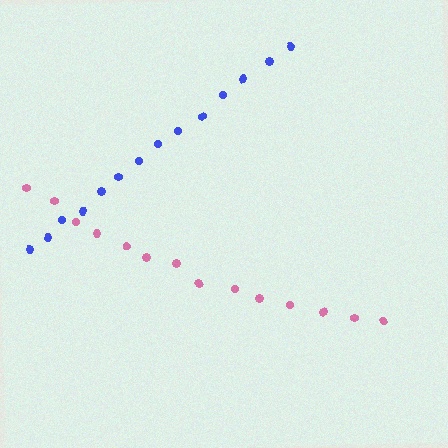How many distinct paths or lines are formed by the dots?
There are 2 distinct paths.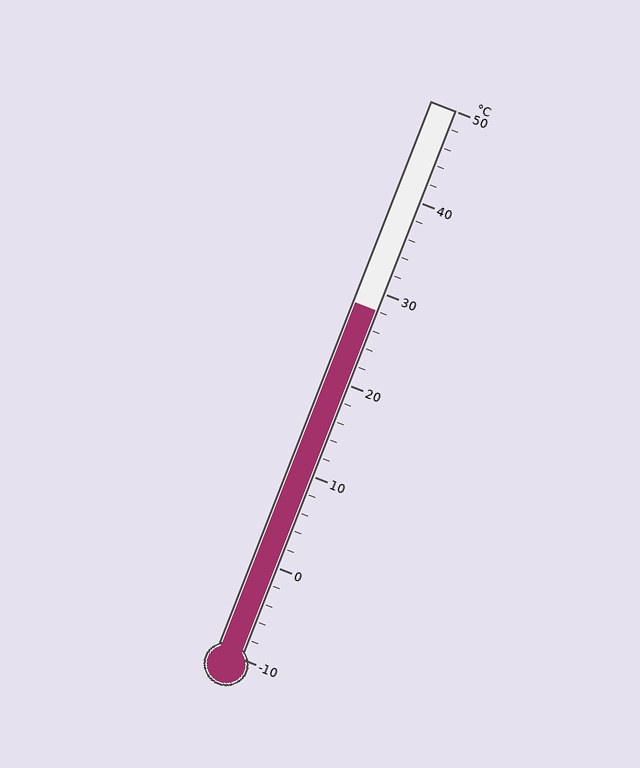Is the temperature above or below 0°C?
The temperature is above 0°C.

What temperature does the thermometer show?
The thermometer shows approximately 28°C.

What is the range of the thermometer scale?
The thermometer scale ranges from -10°C to 50°C.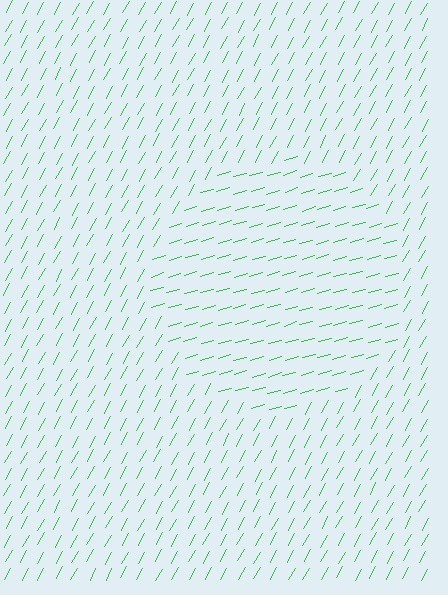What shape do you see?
I see a circle.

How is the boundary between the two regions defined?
The boundary is defined purely by a change in line orientation (approximately 45 degrees difference). All lines are the same color and thickness.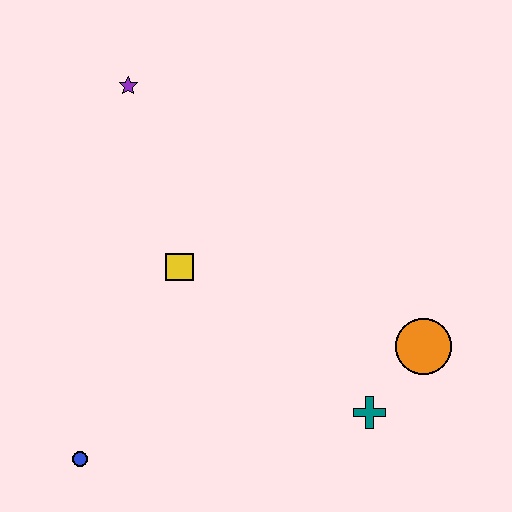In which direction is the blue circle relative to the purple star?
The blue circle is below the purple star.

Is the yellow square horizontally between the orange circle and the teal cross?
No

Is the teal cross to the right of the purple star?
Yes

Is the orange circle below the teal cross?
No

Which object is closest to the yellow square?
The purple star is closest to the yellow square.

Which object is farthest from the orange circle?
The purple star is farthest from the orange circle.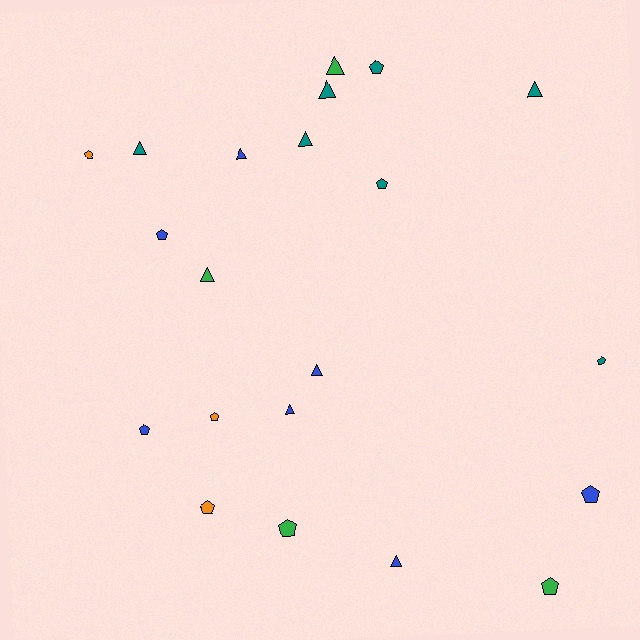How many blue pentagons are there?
There are 3 blue pentagons.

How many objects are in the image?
There are 21 objects.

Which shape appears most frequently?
Pentagon, with 11 objects.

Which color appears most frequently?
Teal, with 7 objects.